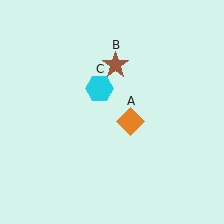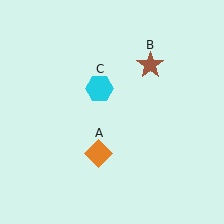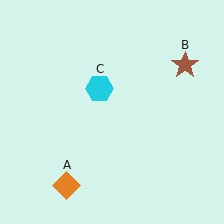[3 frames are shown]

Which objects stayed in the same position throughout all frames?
Cyan hexagon (object C) remained stationary.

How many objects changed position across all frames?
2 objects changed position: orange diamond (object A), brown star (object B).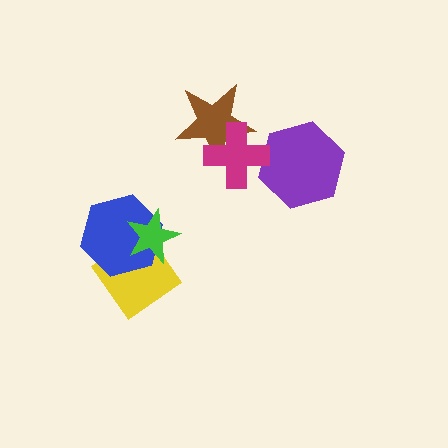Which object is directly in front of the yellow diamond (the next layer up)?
The blue hexagon is directly in front of the yellow diamond.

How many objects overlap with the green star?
2 objects overlap with the green star.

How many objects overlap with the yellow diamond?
2 objects overlap with the yellow diamond.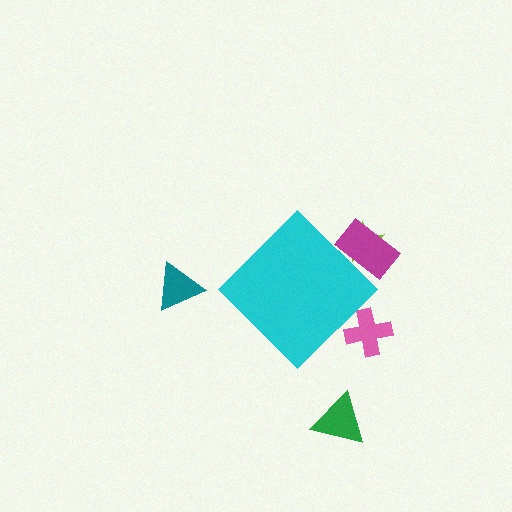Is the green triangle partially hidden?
No, the green triangle is fully visible.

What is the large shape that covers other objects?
A cyan diamond.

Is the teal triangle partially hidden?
No, the teal triangle is fully visible.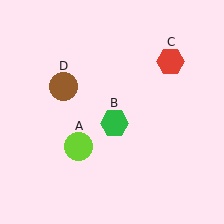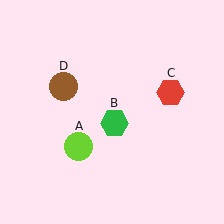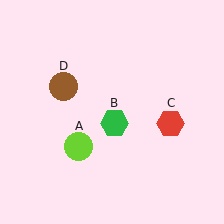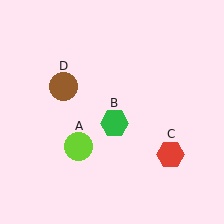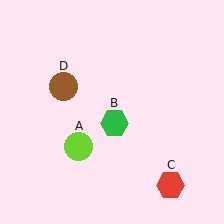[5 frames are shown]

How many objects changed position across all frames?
1 object changed position: red hexagon (object C).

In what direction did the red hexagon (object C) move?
The red hexagon (object C) moved down.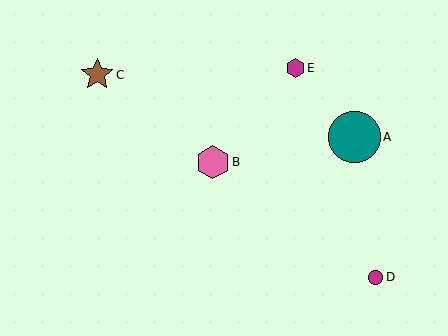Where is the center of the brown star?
The center of the brown star is at (97, 75).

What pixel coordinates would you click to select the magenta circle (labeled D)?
Click at (375, 277) to select the magenta circle D.